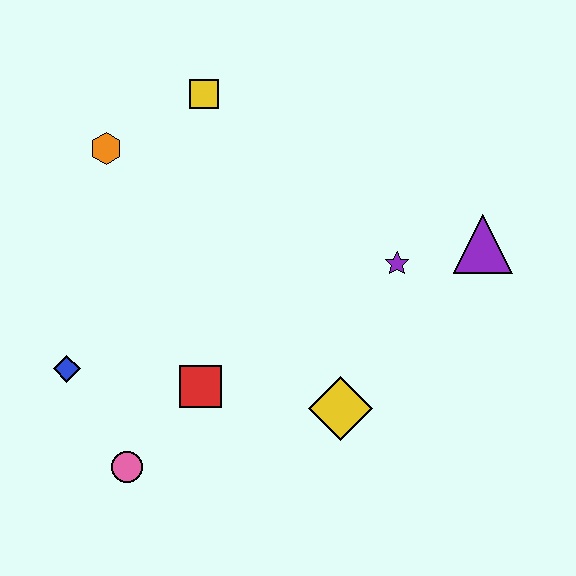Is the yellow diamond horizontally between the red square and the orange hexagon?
No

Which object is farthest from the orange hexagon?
The purple triangle is farthest from the orange hexagon.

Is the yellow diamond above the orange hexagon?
No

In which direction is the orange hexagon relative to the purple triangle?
The orange hexagon is to the left of the purple triangle.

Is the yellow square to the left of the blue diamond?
No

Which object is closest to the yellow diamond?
The red square is closest to the yellow diamond.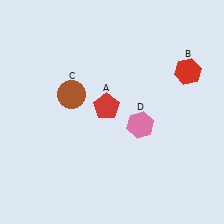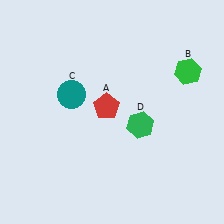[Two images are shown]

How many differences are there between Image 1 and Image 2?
There are 3 differences between the two images.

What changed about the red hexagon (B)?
In Image 1, B is red. In Image 2, it changed to green.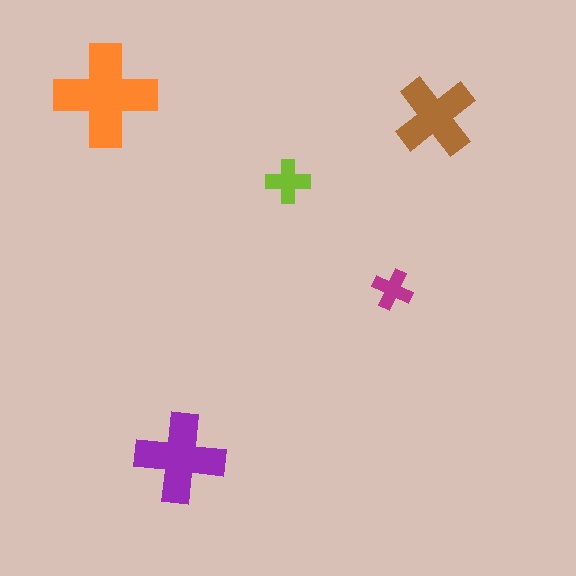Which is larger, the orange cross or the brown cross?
The orange one.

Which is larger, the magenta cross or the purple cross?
The purple one.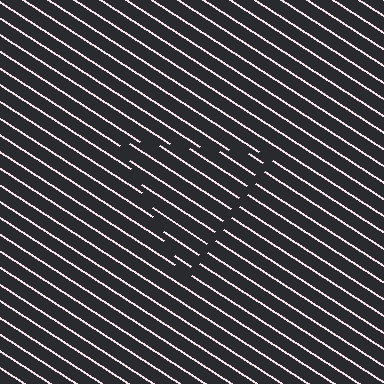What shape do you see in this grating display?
An illusory triangle. The interior of the shape contains the same grating, shifted by half a period — the contour is defined by the phase discontinuity where line-ends from the inner and outer gratings abut.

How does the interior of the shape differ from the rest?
The interior of the shape contains the same grating, shifted by half a period — the contour is defined by the phase discontinuity where line-ends from the inner and outer gratings abut.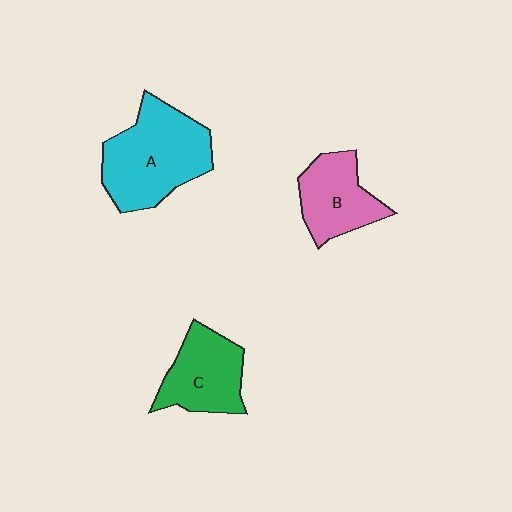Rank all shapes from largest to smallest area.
From largest to smallest: A (cyan), C (green), B (pink).